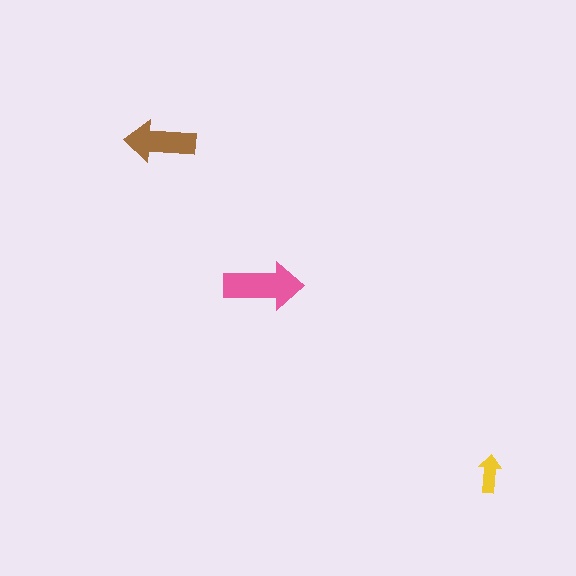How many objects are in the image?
There are 3 objects in the image.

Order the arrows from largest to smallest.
the pink one, the brown one, the yellow one.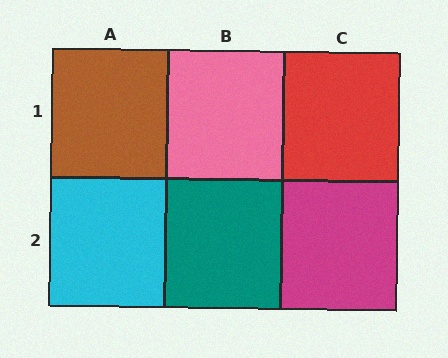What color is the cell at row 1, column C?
Red.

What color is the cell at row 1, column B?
Pink.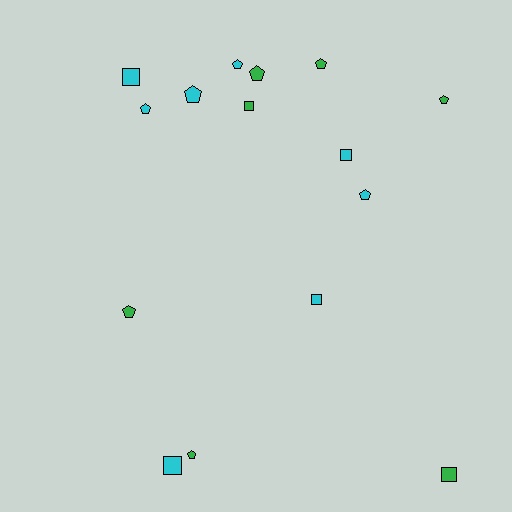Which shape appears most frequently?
Pentagon, with 9 objects.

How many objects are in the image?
There are 15 objects.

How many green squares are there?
There are 2 green squares.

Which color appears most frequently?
Cyan, with 8 objects.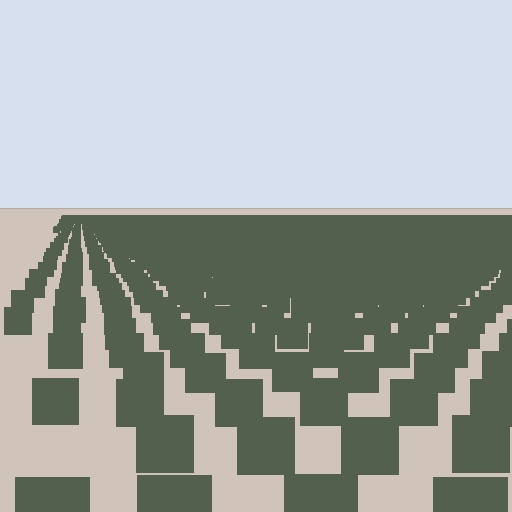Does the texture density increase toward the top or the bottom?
Density increases toward the top.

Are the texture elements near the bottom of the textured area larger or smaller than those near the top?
Larger. Near the bottom, elements are closer to the viewer and appear at a bigger on-screen size.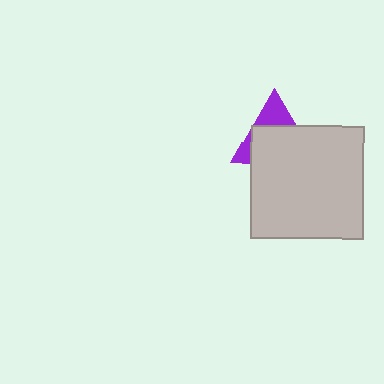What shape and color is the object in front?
The object in front is a light gray square.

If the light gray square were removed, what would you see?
You would see the complete purple triangle.